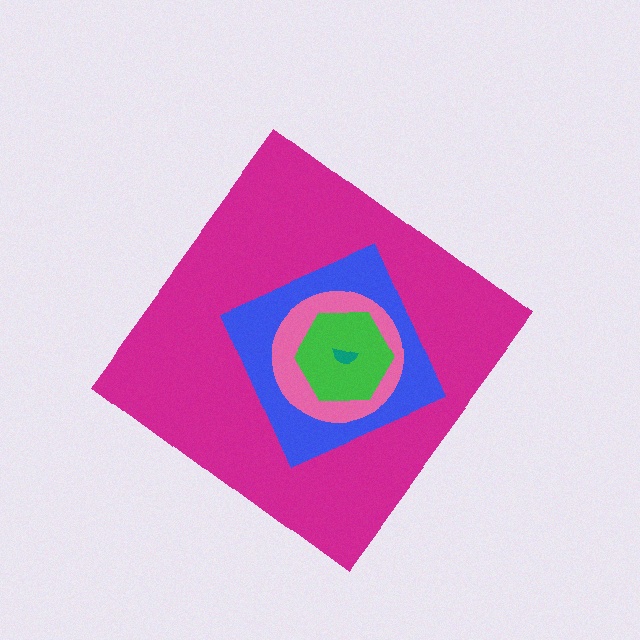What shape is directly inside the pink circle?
The green hexagon.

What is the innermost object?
The teal semicircle.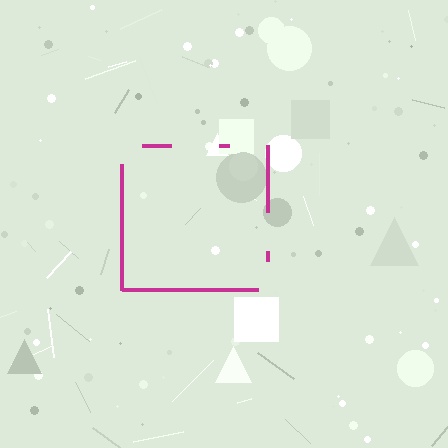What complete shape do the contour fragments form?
The contour fragments form a square.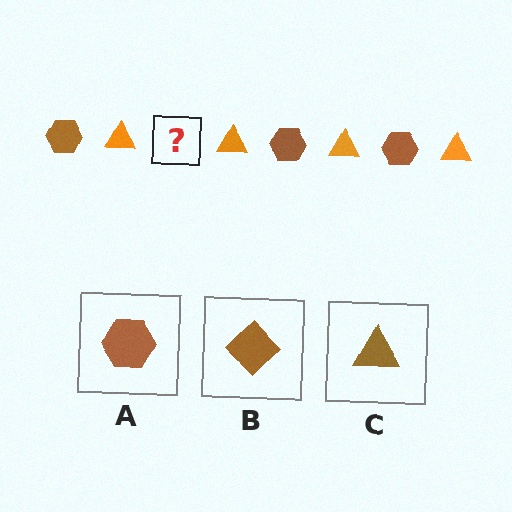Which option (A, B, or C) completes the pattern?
A.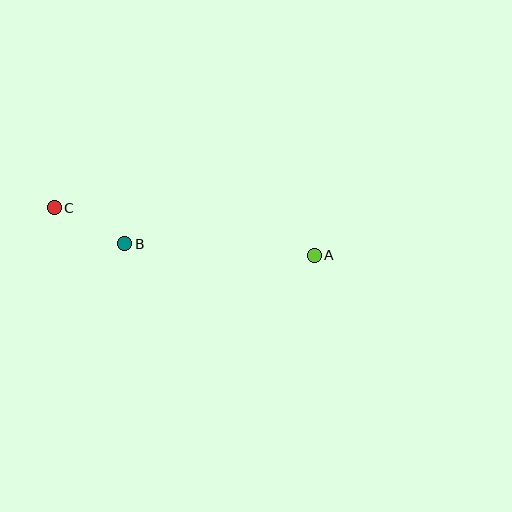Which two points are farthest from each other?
Points A and C are farthest from each other.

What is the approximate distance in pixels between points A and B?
The distance between A and B is approximately 190 pixels.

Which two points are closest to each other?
Points B and C are closest to each other.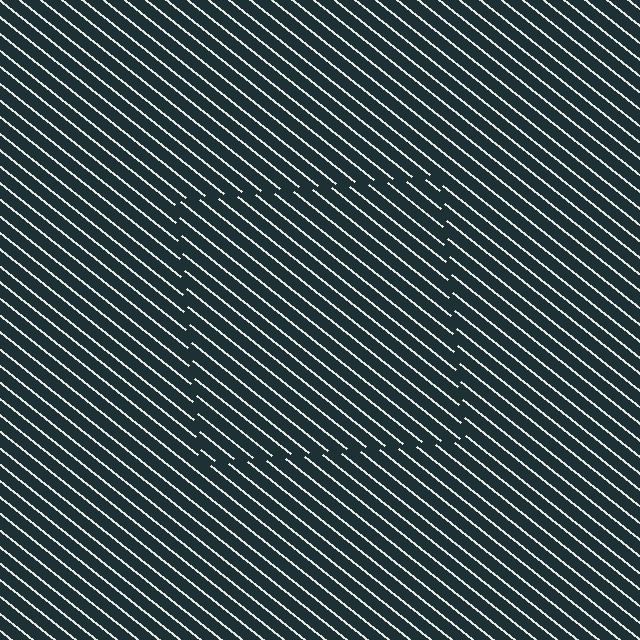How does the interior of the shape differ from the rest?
The interior of the shape contains the same grating, shifted by half a period — the contour is defined by the phase discontinuity where line-ends from the inner and outer gratings abut.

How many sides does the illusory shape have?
4 sides — the line-ends trace a square.